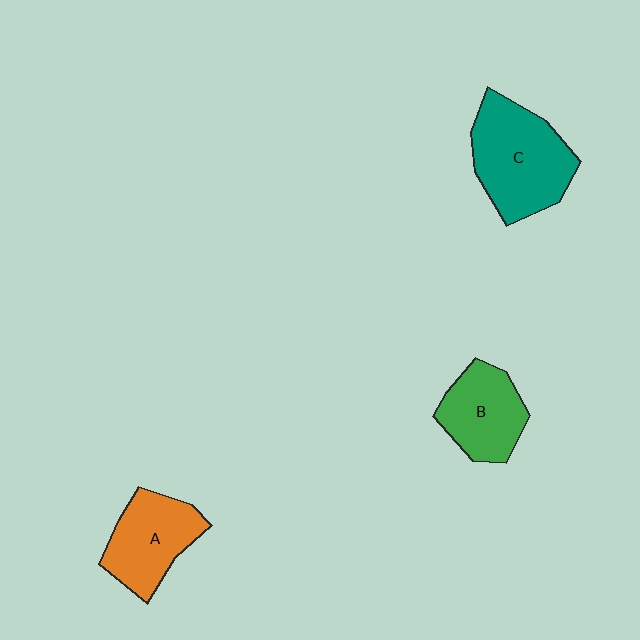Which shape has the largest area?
Shape C (teal).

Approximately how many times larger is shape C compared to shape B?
Approximately 1.5 times.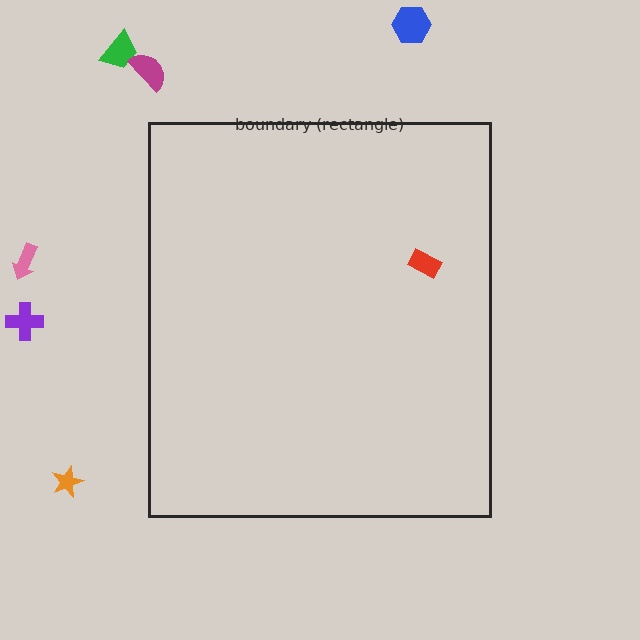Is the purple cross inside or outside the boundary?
Outside.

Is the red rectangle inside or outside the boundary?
Inside.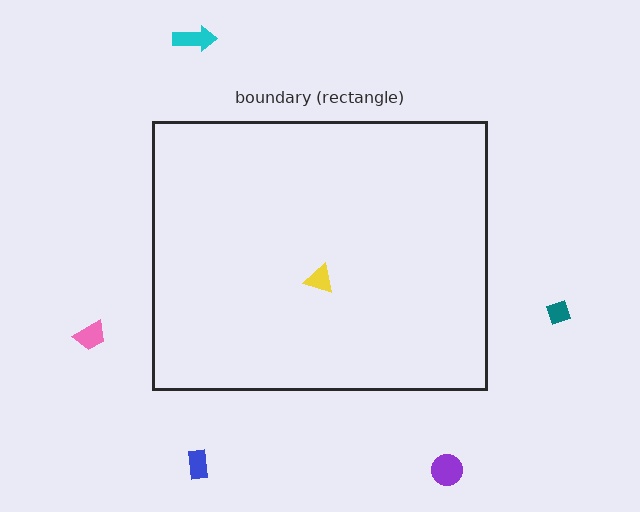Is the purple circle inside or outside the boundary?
Outside.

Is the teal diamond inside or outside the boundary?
Outside.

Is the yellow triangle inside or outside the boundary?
Inside.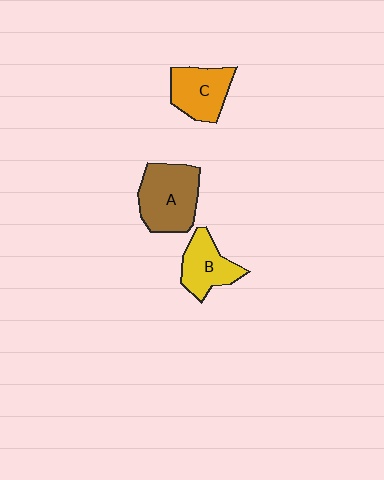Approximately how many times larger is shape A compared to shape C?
Approximately 1.3 times.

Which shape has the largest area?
Shape A (brown).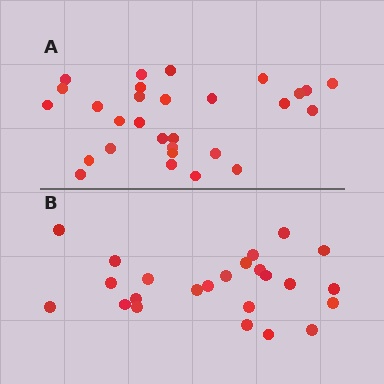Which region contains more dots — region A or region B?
Region A (the top region) has more dots.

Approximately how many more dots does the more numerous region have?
Region A has about 5 more dots than region B.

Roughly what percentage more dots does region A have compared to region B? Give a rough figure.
About 20% more.